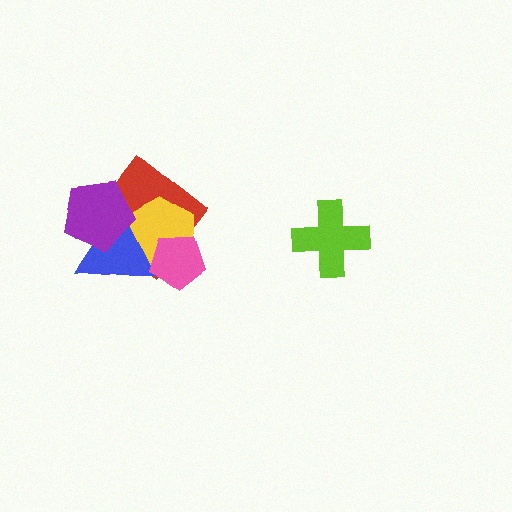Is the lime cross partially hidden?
No, no other shape covers it.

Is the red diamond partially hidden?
Yes, it is partially covered by another shape.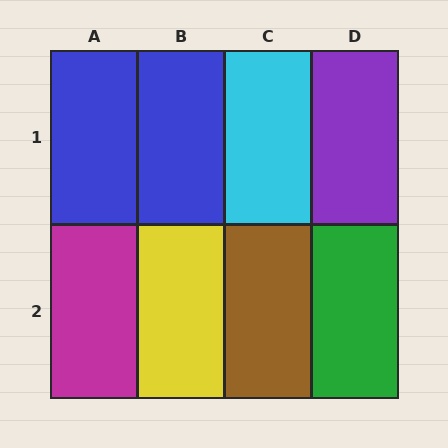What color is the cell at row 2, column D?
Green.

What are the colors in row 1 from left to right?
Blue, blue, cyan, purple.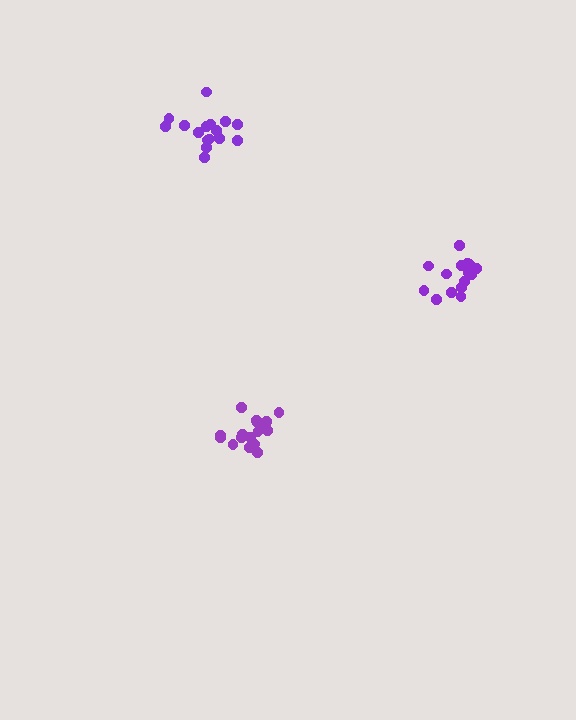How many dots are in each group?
Group 1: 18 dots, Group 2: 16 dots, Group 3: 17 dots (51 total).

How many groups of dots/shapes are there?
There are 3 groups.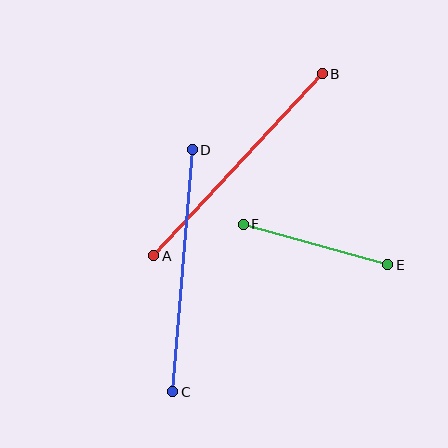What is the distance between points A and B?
The distance is approximately 248 pixels.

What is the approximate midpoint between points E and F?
The midpoint is at approximately (316, 244) pixels.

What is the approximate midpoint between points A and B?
The midpoint is at approximately (238, 165) pixels.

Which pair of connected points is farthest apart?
Points A and B are farthest apart.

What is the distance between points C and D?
The distance is approximately 243 pixels.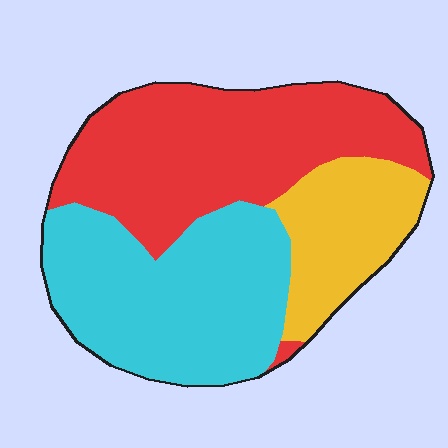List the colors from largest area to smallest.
From largest to smallest: red, cyan, yellow.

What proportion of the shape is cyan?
Cyan takes up about two fifths (2/5) of the shape.